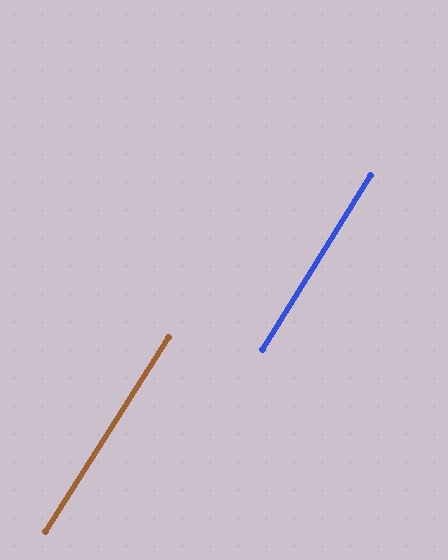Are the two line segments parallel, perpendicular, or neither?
Parallel — their directions differ by only 0.4°.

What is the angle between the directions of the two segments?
Approximately 0 degrees.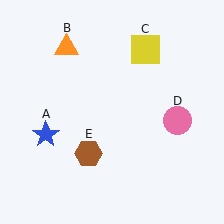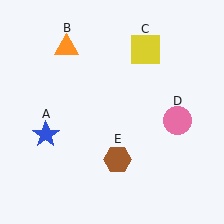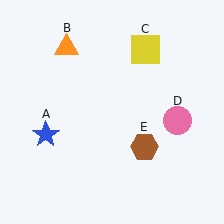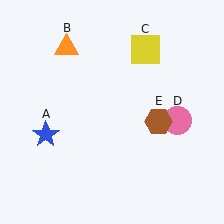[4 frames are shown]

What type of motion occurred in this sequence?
The brown hexagon (object E) rotated counterclockwise around the center of the scene.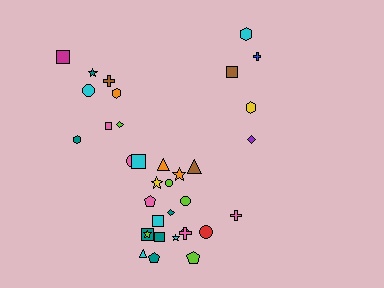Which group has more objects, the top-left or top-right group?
The top-left group.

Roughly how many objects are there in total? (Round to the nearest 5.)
Roughly 35 objects in total.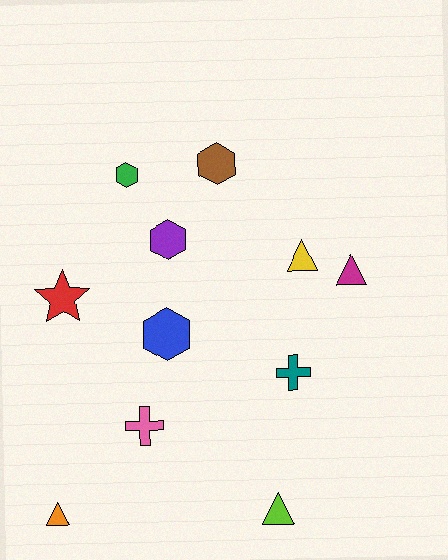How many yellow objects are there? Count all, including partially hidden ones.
There is 1 yellow object.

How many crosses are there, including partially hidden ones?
There are 2 crosses.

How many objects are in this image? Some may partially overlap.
There are 11 objects.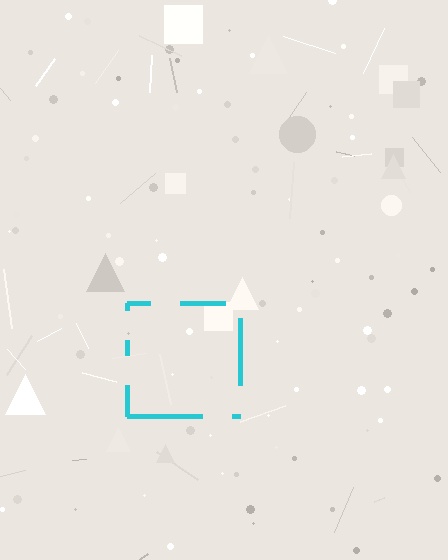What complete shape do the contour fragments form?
The contour fragments form a square.